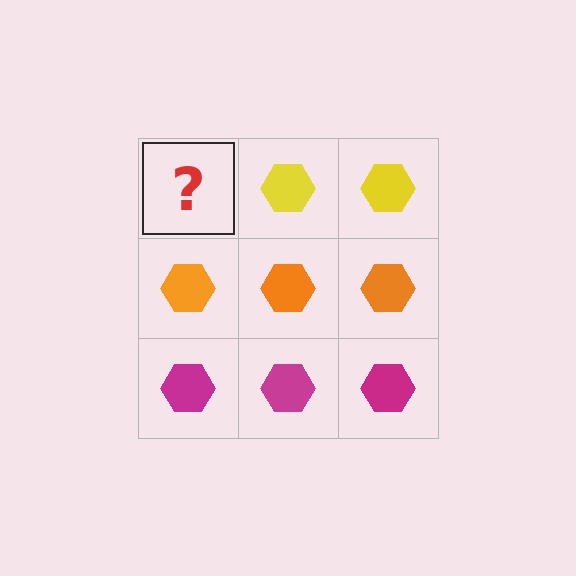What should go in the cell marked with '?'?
The missing cell should contain a yellow hexagon.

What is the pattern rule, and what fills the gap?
The rule is that each row has a consistent color. The gap should be filled with a yellow hexagon.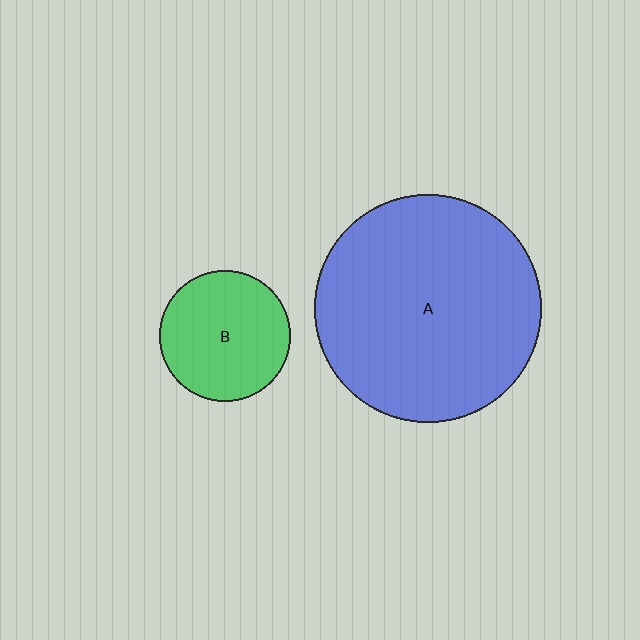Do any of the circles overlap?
No, none of the circles overlap.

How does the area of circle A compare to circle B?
Approximately 3.0 times.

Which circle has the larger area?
Circle A (blue).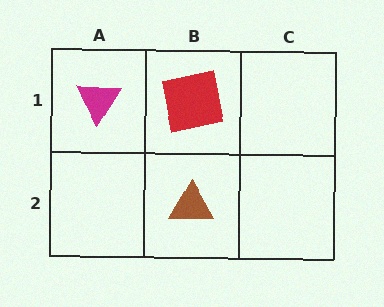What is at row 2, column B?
A brown triangle.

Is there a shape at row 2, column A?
No, that cell is empty.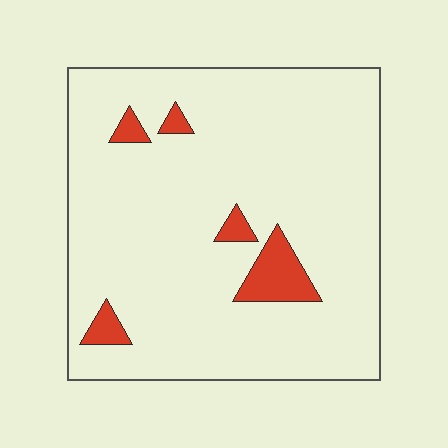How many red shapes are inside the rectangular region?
5.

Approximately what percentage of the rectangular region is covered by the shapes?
Approximately 5%.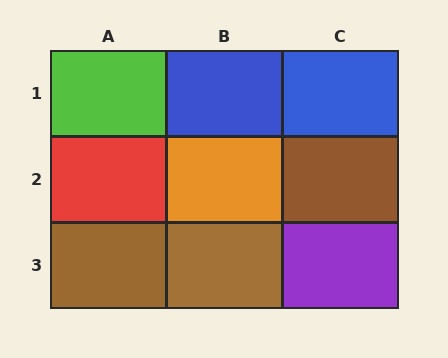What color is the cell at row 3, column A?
Brown.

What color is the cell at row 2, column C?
Brown.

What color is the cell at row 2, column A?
Red.